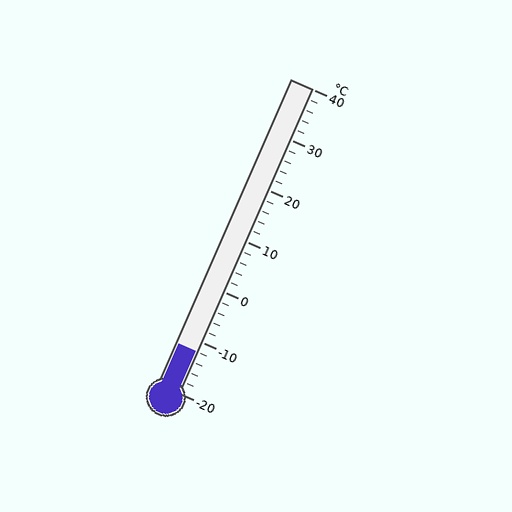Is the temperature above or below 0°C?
The temperature is below 0°C.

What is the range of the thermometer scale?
The thermometer scale ranges from -20°C to 40°C.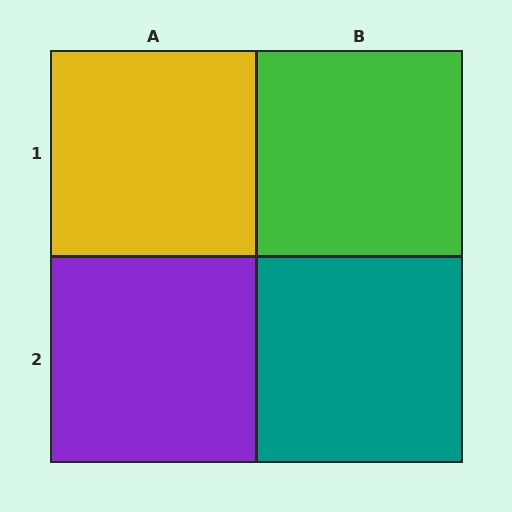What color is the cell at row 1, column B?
Green.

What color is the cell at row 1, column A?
Yellow.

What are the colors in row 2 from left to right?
Purple, teal.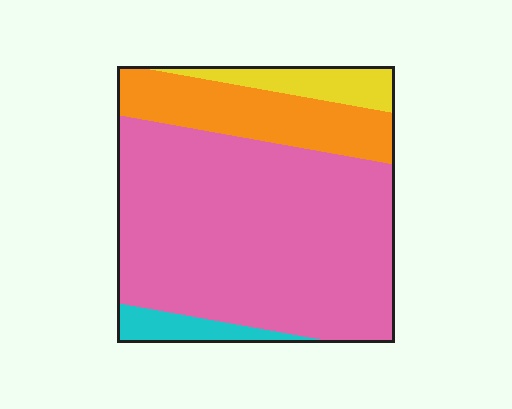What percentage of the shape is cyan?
Cyan covers 6% of the shape.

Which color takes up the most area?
Pink, at roughly 70%.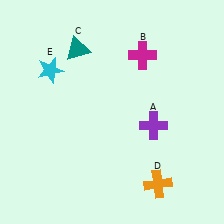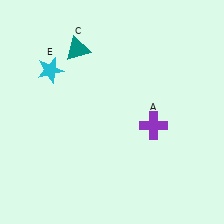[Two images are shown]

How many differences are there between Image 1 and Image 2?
There are 2 differences between the two images.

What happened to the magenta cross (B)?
The magenta cross (B) was removed in Image 2. It was in the top-right area of Image 1.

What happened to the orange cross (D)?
The orange cross (D) was removed in Image 2. It was in the bottom-right area of Image 1.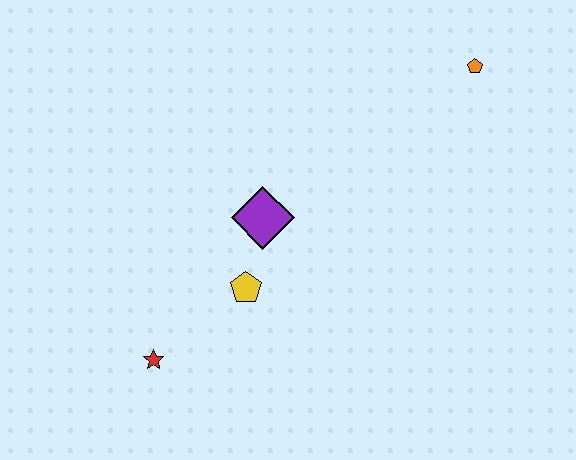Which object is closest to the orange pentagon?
The purple diamond is closest to the orange pentagon.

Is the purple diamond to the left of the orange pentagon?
Yes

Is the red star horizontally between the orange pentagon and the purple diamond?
No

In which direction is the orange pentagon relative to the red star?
The orange pentagon is to the right of the red star.